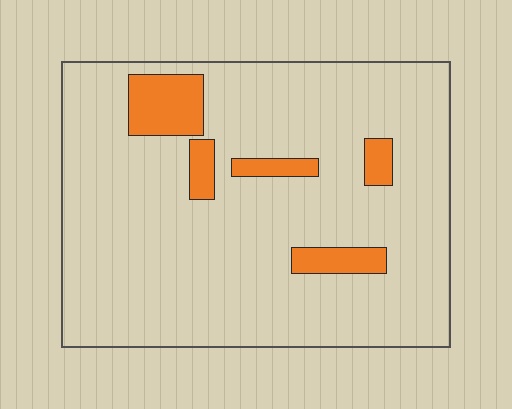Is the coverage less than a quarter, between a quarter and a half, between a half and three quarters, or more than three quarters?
Less than a quarter.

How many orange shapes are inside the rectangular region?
5.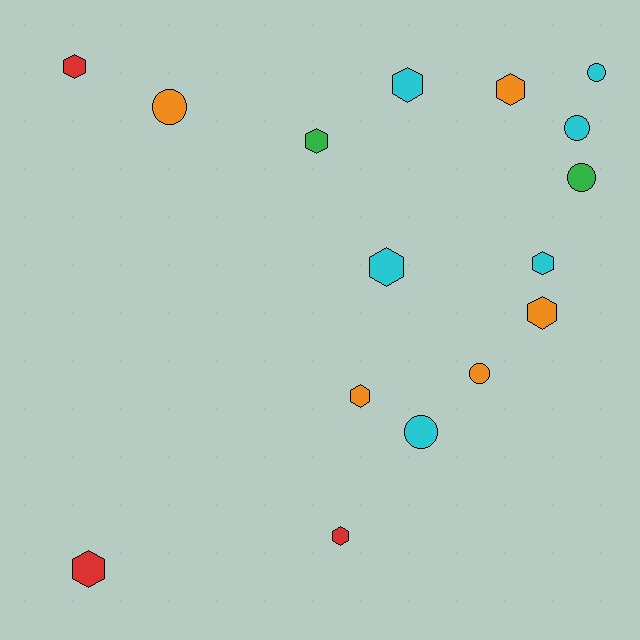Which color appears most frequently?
Cyan, with 6 objects.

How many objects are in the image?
There are 16 objects.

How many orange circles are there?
There are 2 orange circles.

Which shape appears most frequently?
Hexagon, with 10 objects.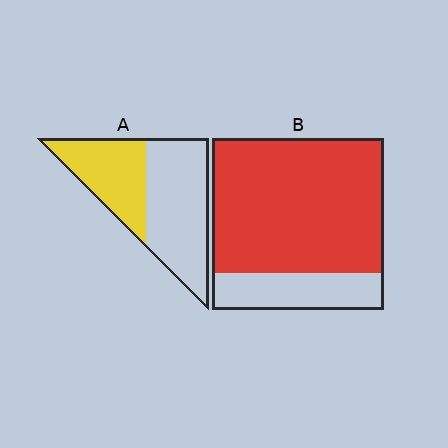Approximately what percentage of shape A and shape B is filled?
A is approximately 40% and B is approximately 80%.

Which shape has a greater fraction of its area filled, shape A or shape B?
Shape B.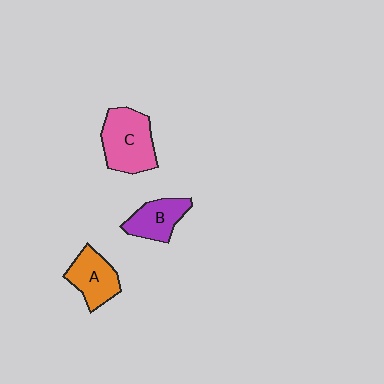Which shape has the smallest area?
Shape B (purple).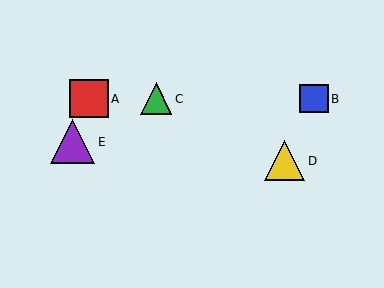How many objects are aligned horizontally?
3 objects (A, B, C) are aligned horizontally.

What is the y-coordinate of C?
Object C is at y≈99.